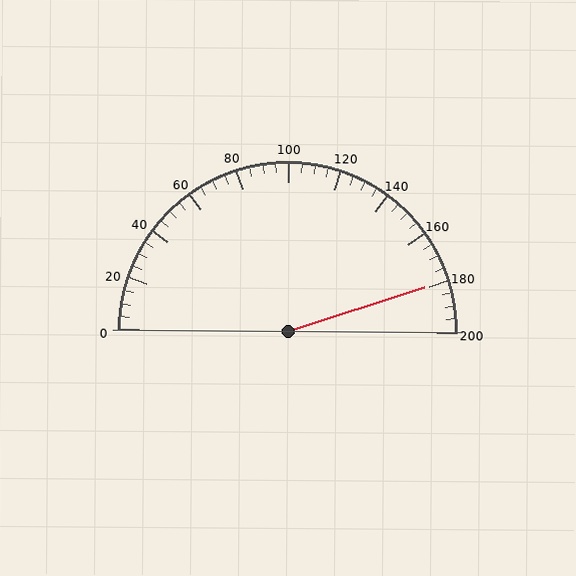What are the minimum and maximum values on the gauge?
The gauge ranges from 0 to 200.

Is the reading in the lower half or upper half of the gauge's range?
The reading is in the upper half of the range (0 to 200).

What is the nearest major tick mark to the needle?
The nearest major tick mark is 180.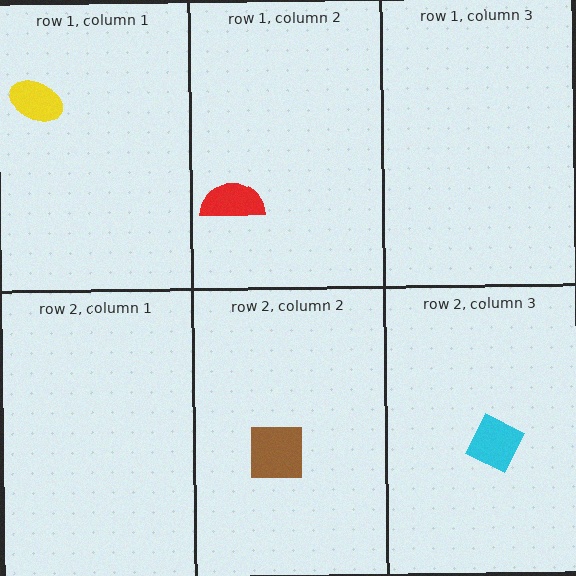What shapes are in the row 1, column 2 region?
The red semicircle.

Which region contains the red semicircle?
The row 1, column 2 region.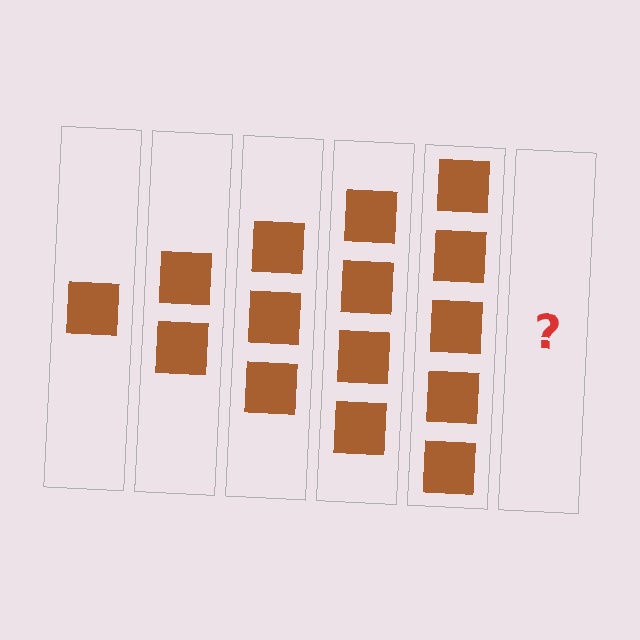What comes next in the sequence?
The next element should be 6 squares.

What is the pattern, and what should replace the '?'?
The pattern is that each step adds one more square. The '?' should be 6 squares.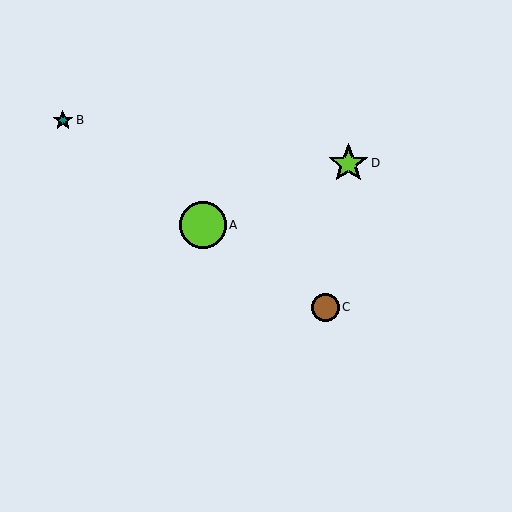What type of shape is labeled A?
Shape A is a lime circle.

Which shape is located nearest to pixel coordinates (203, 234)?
The lime circle (labeled A) at (203, 225) is nearest to that location.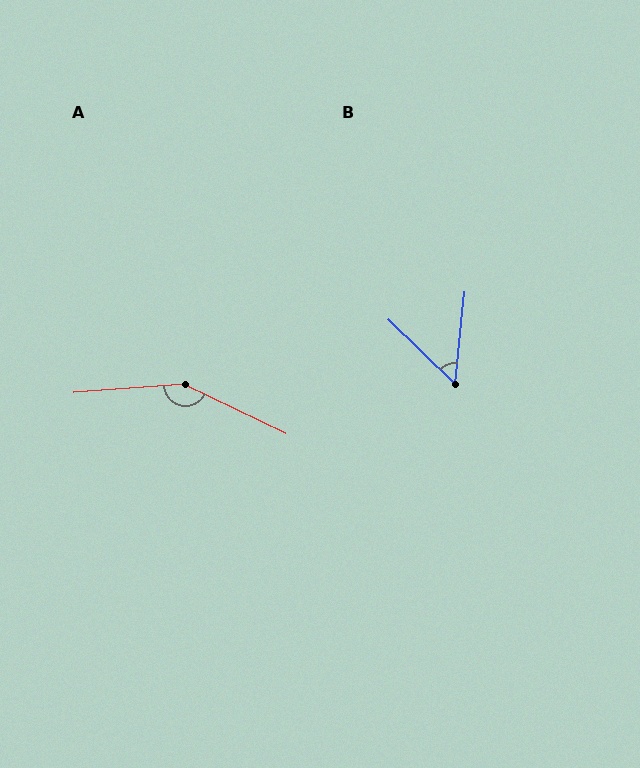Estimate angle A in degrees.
Approximately 150 degrees.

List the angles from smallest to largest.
B (52°), A (150°).